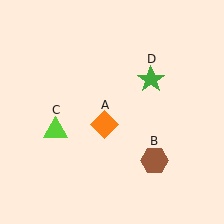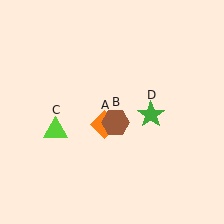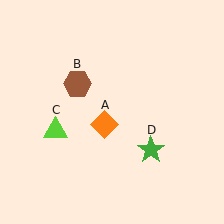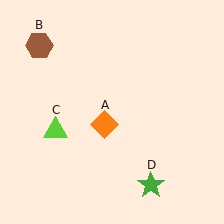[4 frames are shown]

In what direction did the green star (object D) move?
The green star (object D) moved down.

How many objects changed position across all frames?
2 objects changed position: brown hexagon (object B), green star (object D).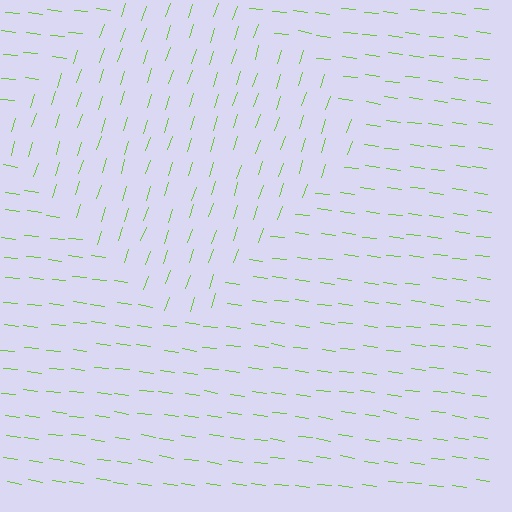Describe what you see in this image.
The image is filled with small lime line segments. A diamond region in the image has lines oriented differently from the surrounding lines, creating a visible texture boundary.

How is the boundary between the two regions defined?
The boundary is defined purely by a change in line orientation (approximately 79 degrees difference). All lines are the same color and thickness.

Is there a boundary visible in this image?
Yes, there is a texture boundary formed by a change in line orientation.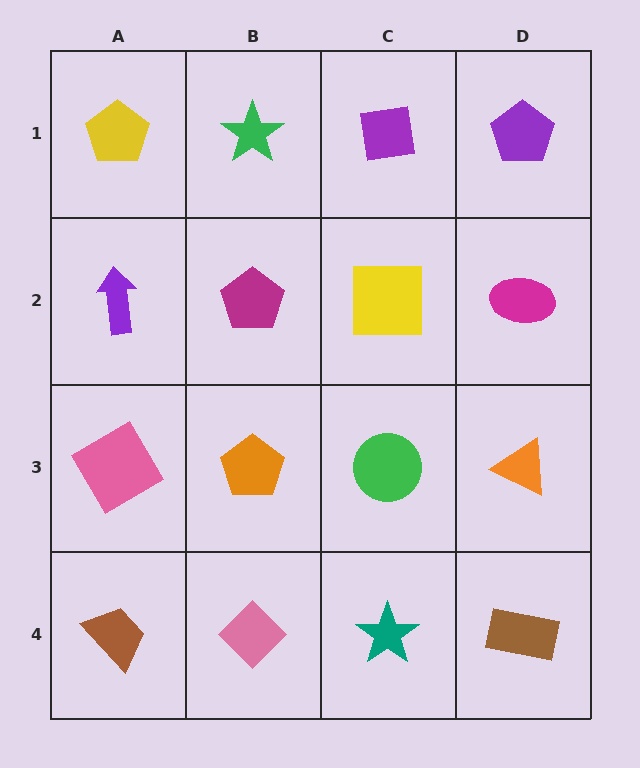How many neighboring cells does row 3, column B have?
4.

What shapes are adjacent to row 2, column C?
A purple square (row 1, column C), a green circle (row 3, column C), a magenta pentagon (row 2, column B), a magenta ellipse (row 2, column D).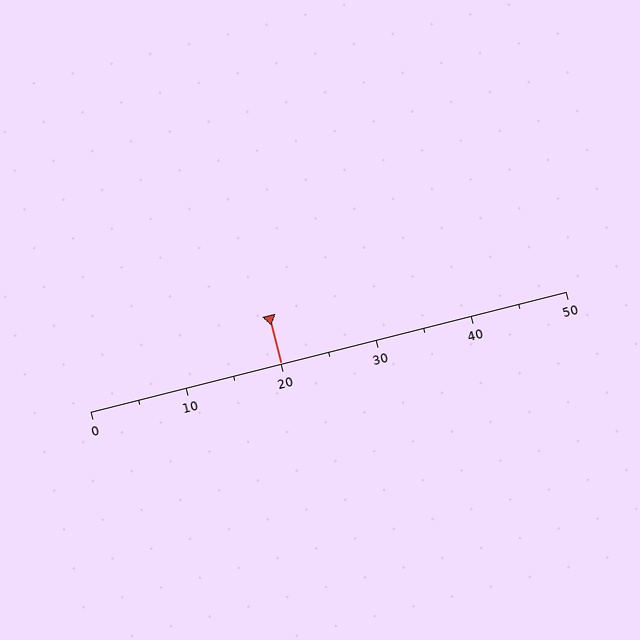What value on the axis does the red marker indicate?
The marker indicates approximately 20.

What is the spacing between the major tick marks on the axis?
The major ticks are spaced 10 apart.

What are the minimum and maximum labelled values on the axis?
The axis runs from 0 to 50.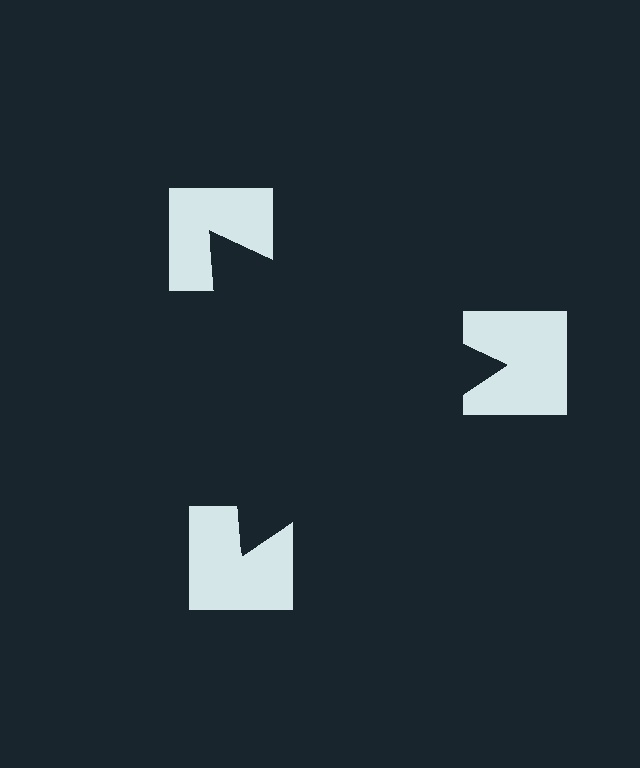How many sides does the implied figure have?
3 sides.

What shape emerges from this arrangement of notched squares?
An illusory triangle — its edges are inferred from the aligned wedge cuts in the notched squares, not physically drawn.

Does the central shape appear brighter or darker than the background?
It typically appears slightly darker than the background, even though no actual brightness change is drawn.